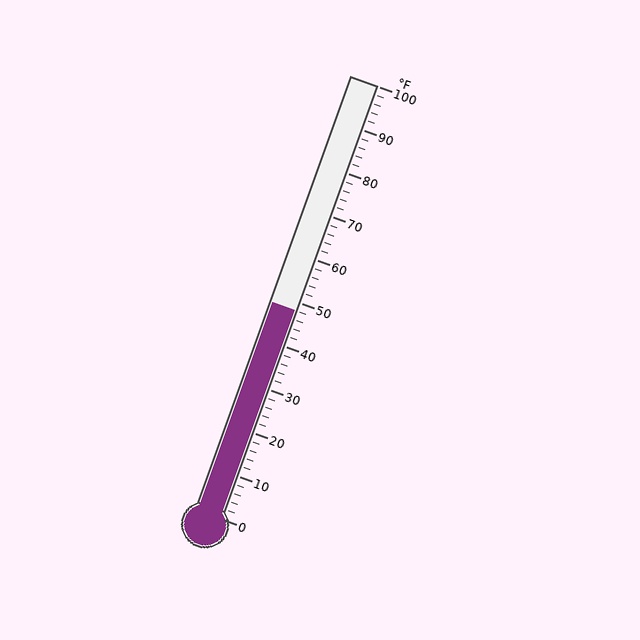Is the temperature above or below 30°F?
The temperature is above 30°F.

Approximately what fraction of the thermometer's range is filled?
The thermometer is filled to approximately 50% of its range.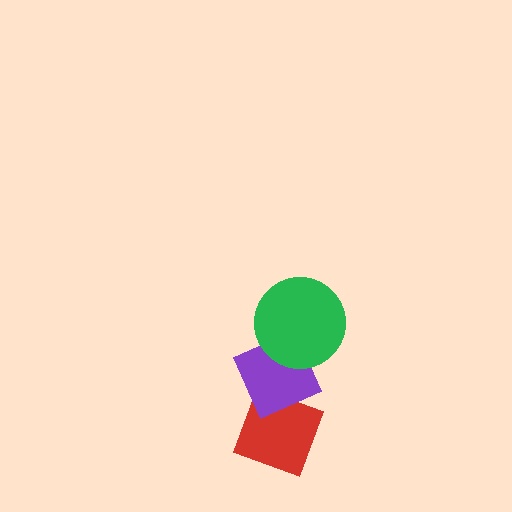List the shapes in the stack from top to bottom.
From top to bottom: the green circle, the purple diamond, the red diamond.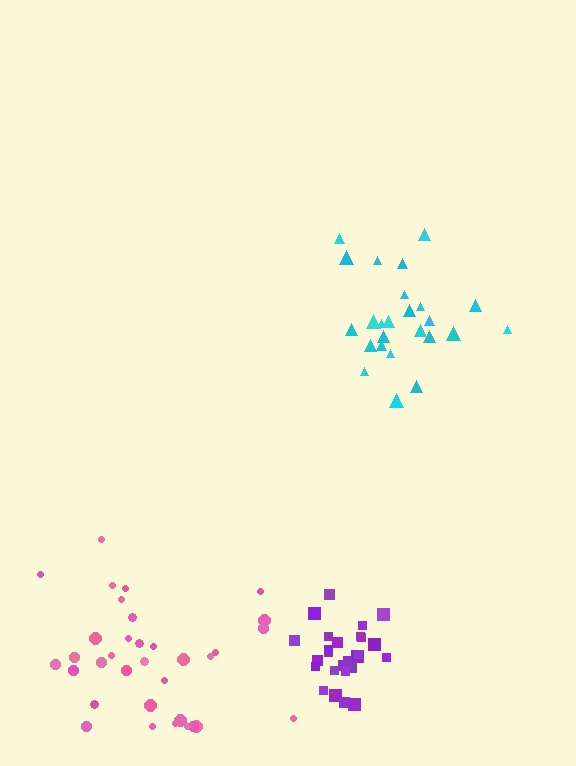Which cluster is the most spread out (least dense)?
Pink.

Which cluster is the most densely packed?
Purple.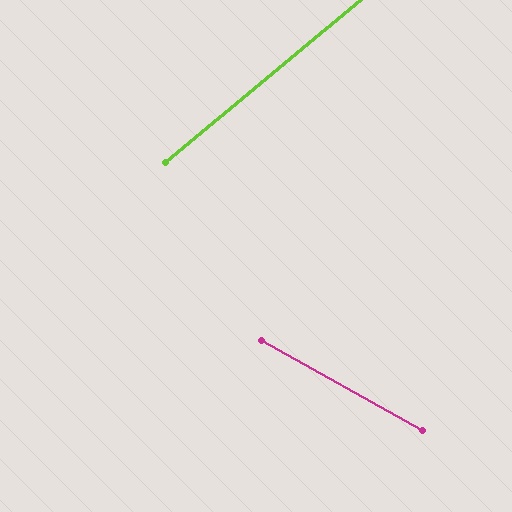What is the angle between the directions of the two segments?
Approximately 69 degrees.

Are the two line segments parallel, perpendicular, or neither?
Neither parallel nor perpendicular — they differ by about 69°.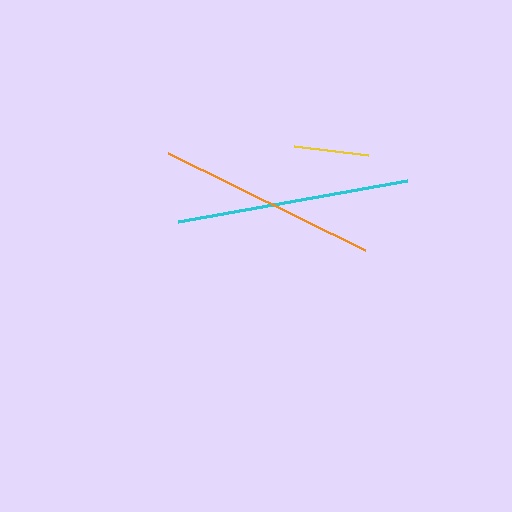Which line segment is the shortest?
The yellow line is the shortest at approximately 75 pixels.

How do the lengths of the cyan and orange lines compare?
The cyan and orange lines are approximately the same length.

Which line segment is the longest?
The cyan line is the longest at approximately 233 pixels.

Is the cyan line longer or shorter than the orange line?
The cyan line is longer than the orange line.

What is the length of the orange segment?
The orange segment is approximately 220 pixels long.